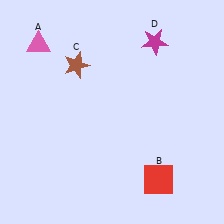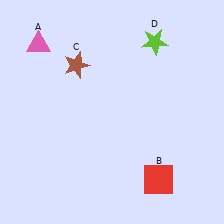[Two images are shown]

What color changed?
The star (D) changed from magenta in Image 1 to lime in Image 2.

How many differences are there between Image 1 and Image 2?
There is 1 difference between the two images.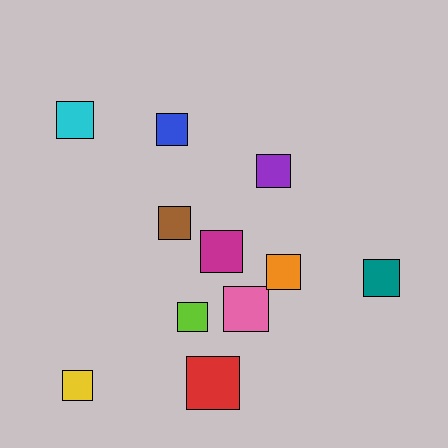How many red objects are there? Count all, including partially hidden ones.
There is 1 red object.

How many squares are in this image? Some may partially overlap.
There are 11 squares.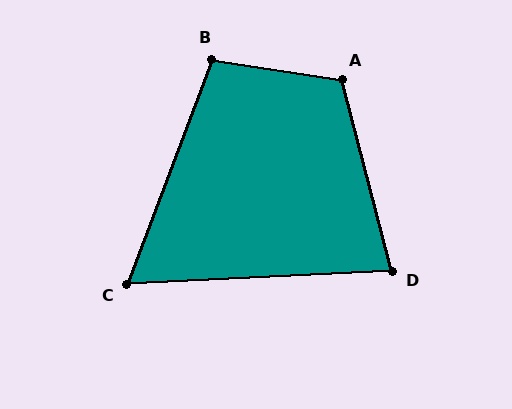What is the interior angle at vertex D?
Approximately 78 degrees (acute).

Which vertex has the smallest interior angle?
C, at approximately 66 degrees.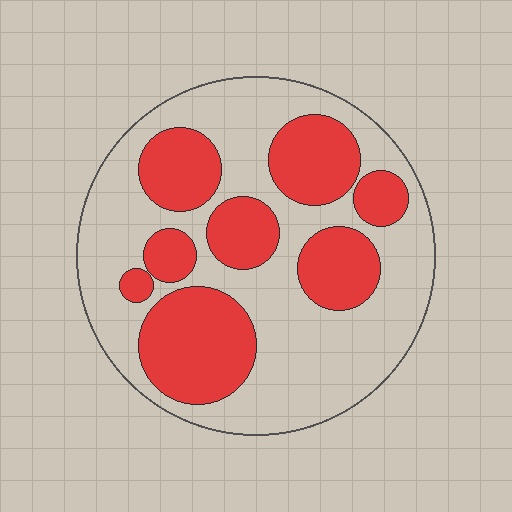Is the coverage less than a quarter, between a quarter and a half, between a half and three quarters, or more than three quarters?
Between a quarter and a half.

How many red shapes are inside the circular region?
8.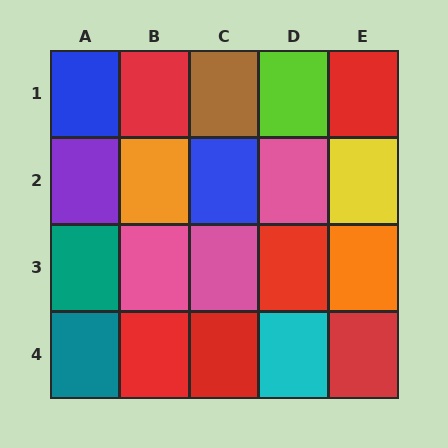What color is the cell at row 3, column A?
Teal.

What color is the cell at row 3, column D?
Red.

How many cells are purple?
1 cell is purple.